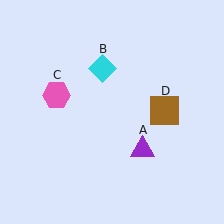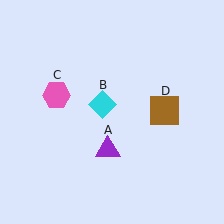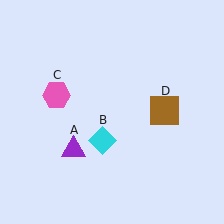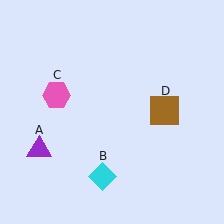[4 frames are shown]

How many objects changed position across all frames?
2 objects changed position: purple triangle (object A), cyan diamond (object B).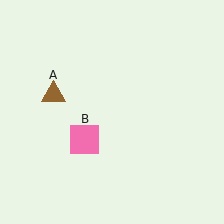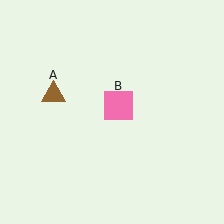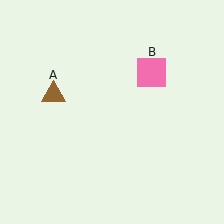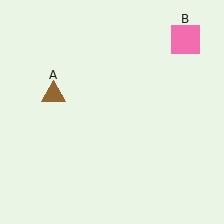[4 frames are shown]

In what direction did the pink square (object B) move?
The pink square (object B) moved up and to the right.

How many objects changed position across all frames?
1 object changed position: pink square (object B).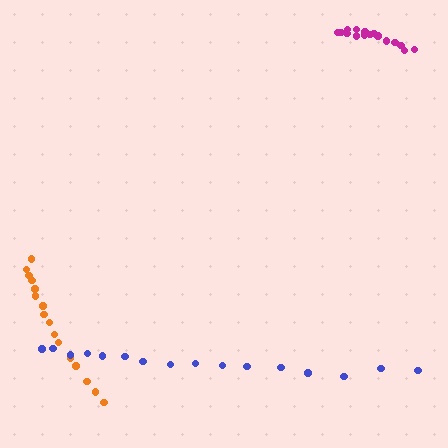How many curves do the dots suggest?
There are 3 distinct paths.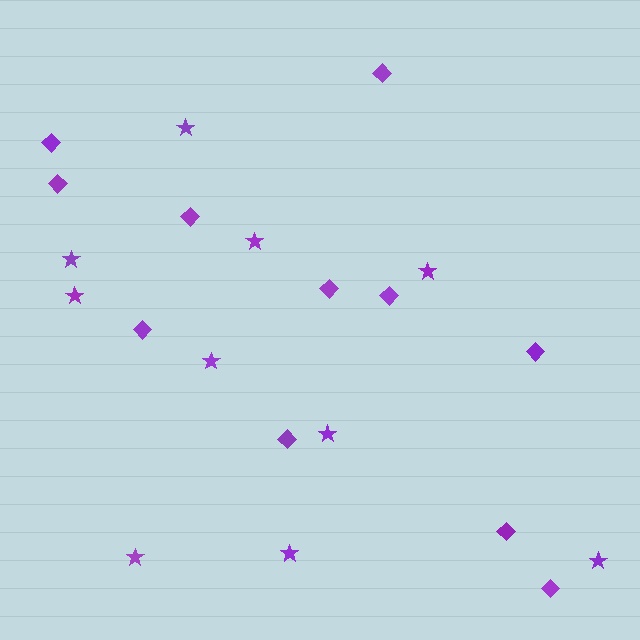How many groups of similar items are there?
There are 2 groups: one group of stars (10) and one group of diamonds (11).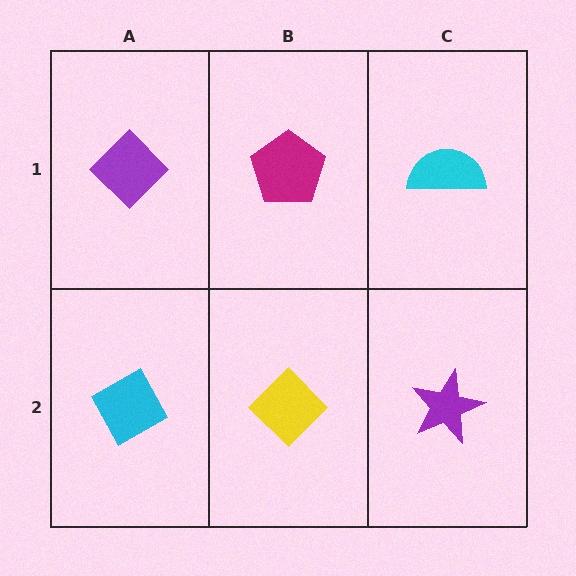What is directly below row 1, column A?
A cyan diamond.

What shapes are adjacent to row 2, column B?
A magenta pentagon (row 1, column B), a cyan diamond (row 2, column A), a purple star (row 2, column C).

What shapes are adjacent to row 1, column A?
A cyan diamond (row 2, column A), a magenta pentagon (row 1, column B).